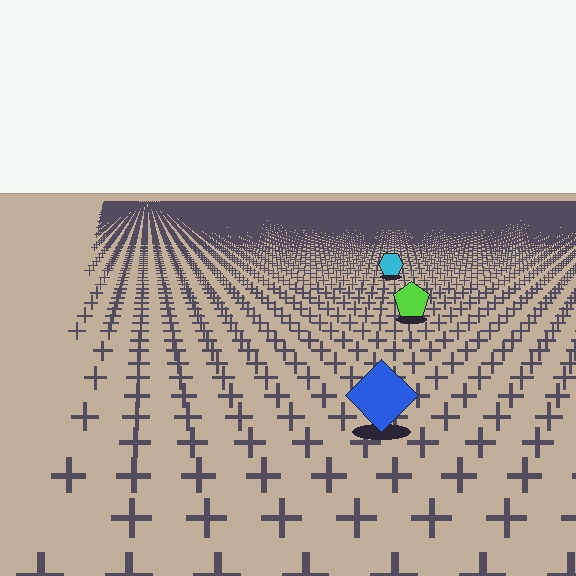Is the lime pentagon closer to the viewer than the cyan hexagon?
Yes. The lime pentagon is closer — you can tell from the texture gradient: the ground texture is coarser near it.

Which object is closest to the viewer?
The blue diamond is closest. The texture marks near it are larger and more spread out.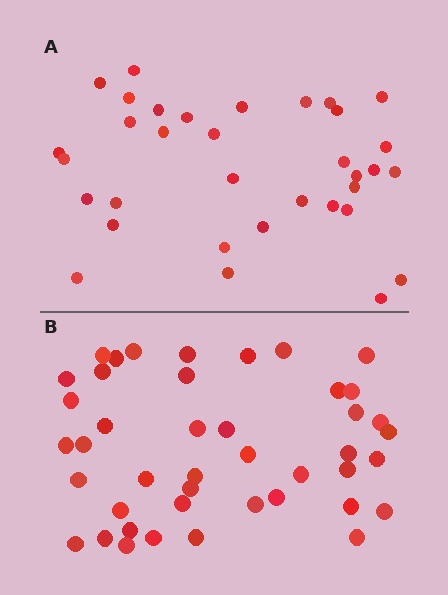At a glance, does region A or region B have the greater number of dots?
Region B (the bottom region) has more dots.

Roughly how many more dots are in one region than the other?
Region B has roughly 8 or so more dots than region A.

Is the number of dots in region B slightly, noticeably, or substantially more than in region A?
Region B has noticeably more, but not dramatically so. The ratio is roughly 1.3 to 1.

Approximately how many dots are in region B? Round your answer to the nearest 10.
About 40 dots. (The exact count is 43, which rounds to 40.)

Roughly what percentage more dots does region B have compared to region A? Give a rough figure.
About 25% more.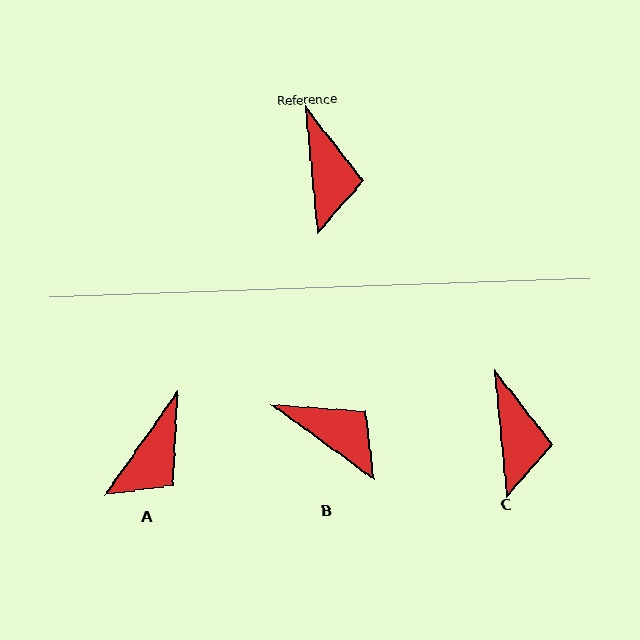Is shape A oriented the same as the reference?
No, it is off by about 41 degrees.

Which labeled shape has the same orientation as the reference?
C.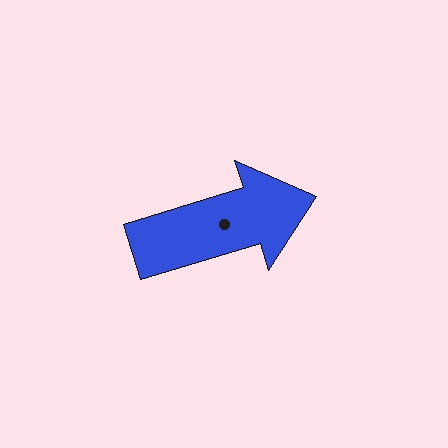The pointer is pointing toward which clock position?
Roughly 2 o'clock.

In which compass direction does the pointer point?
East.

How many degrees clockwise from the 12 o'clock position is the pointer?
Approximately 73 degrees.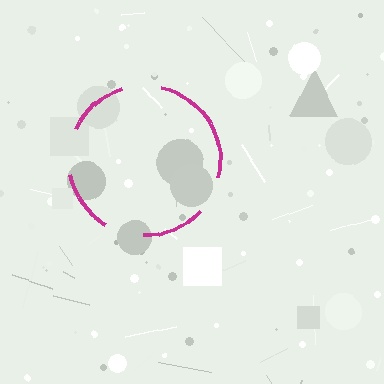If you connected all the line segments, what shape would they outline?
They would outline a circle.